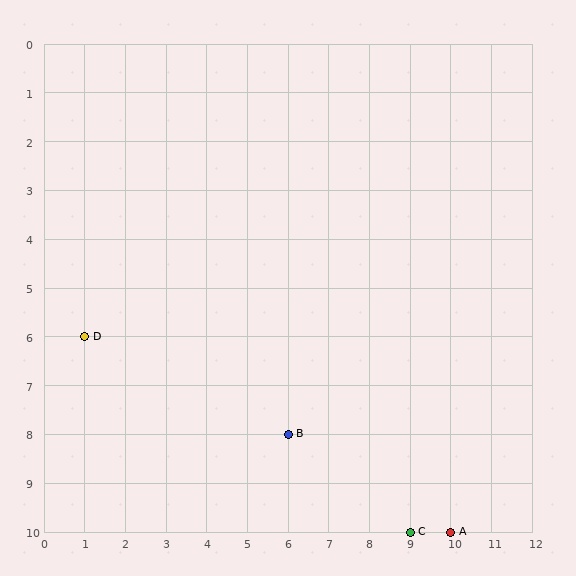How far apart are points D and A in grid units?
Points D and A are 9 columns and 4 rows apart (about 9.8 grid units diagonally).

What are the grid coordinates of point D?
Point D is at grid coordinates (1, 6).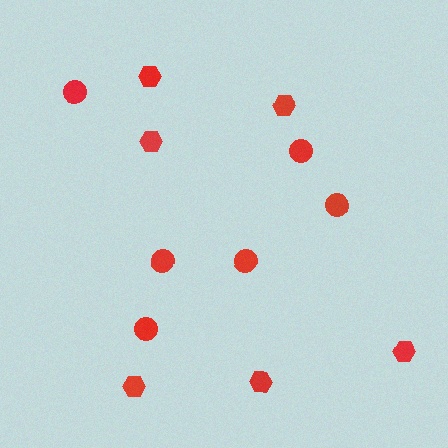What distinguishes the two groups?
There are 2 groups: one group of circles (6) and one group of hexagons (6).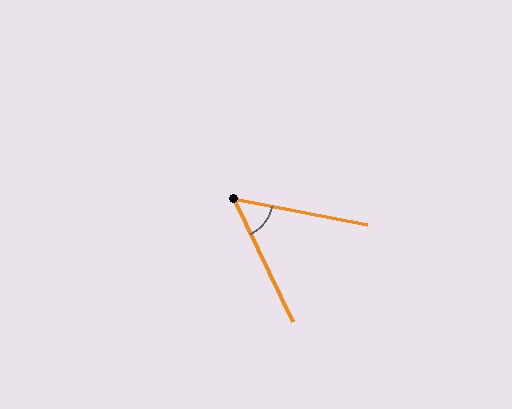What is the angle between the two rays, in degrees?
Approximately 54 degrees.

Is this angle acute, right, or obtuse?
It is acute.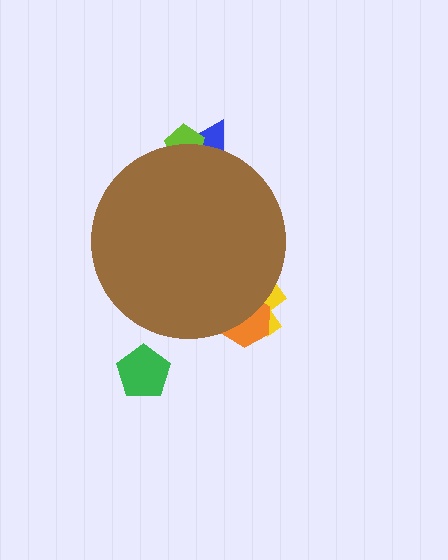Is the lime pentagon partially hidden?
Yes, the lime pentagon is partially hidden behind the brown circle.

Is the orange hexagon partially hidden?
Yes, the orange hexagon is partially hidden behind the brown circle.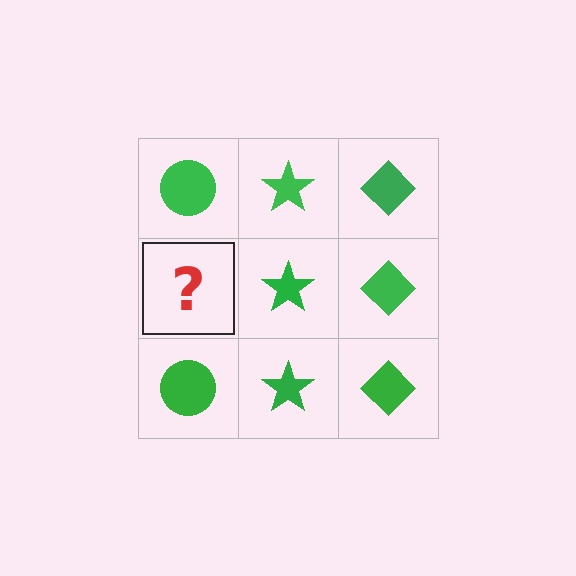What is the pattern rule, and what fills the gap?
The rule is that each column has a consistent shape. The gap should be filled with a green circle.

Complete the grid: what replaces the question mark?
The question mark should be replaced with a green circle.